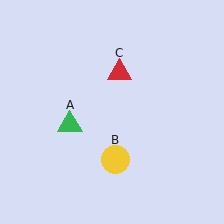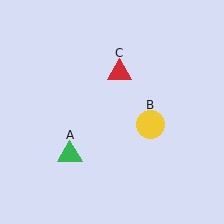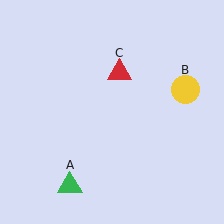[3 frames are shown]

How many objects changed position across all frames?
2 objects changed position: green triangle (object A), yellow circle (object B).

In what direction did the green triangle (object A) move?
The green triangle (object A) moved down.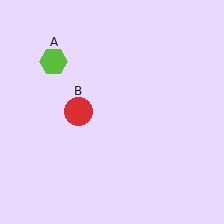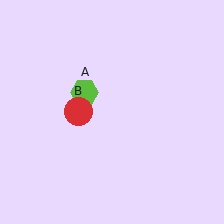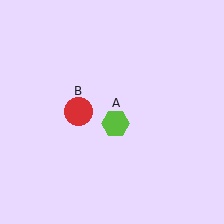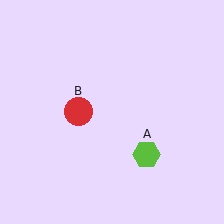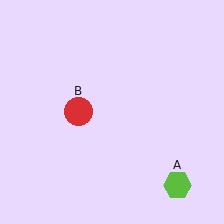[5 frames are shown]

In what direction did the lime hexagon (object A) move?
The lime hexagon (object A) moved down and to the right.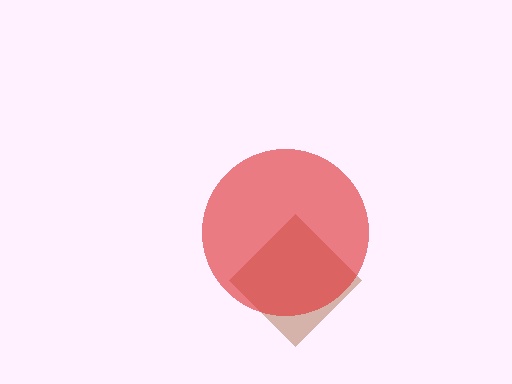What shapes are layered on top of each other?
The layered shapes are: a brown diamond, a red circle.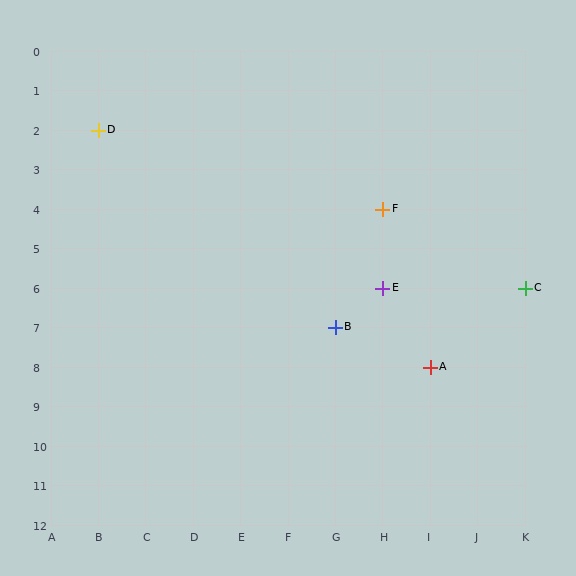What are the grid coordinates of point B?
Point B is at grid coordinates (G, 7).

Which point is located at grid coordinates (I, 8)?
Point A is at (I, 8).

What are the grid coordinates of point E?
Point E is at grid coordinates (H, 6).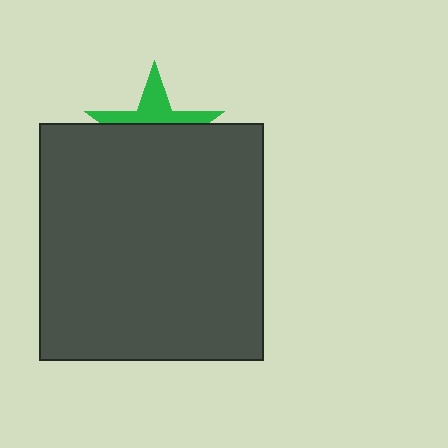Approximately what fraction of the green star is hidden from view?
Roughly 62% of the green star is hidden behind the dark gray rectangle.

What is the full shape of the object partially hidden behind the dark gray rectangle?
The partially hidden object is a green star.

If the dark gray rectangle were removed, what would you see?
You would see the complete green star.